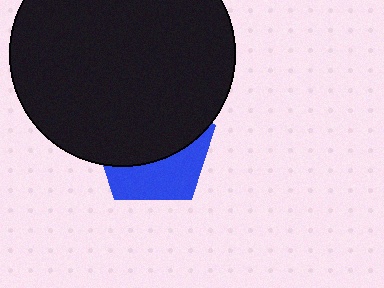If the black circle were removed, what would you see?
You would see the complete blue pentagon.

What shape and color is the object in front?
The object in front is a black circle.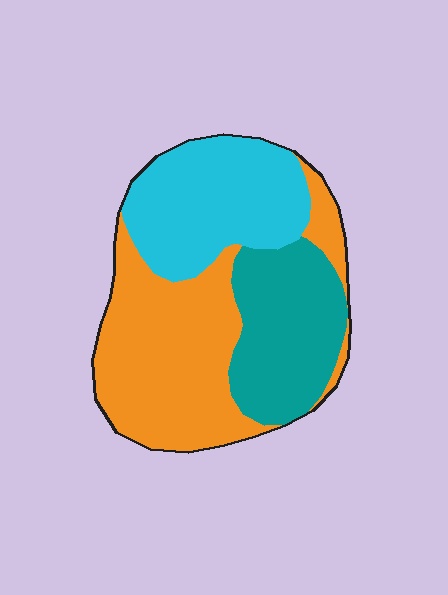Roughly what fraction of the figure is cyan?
Cyan covers 30% of the figure.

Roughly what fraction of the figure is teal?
Teal takes up between a quarter and a half of the figure.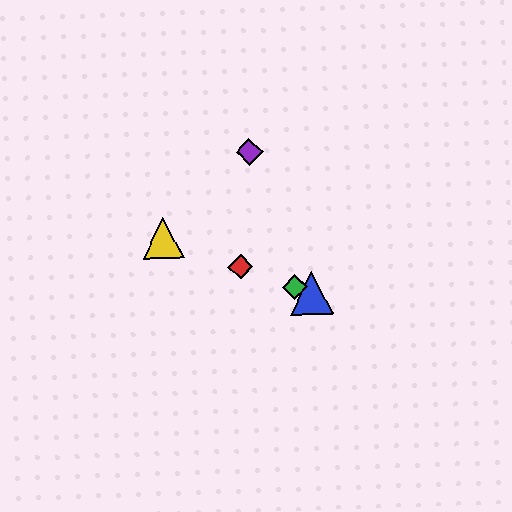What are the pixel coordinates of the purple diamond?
The purple diamond is at (249, 152).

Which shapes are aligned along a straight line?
The red diamond, the blue triangle, the green diamond, the yellow triangle are aligned along a straight line.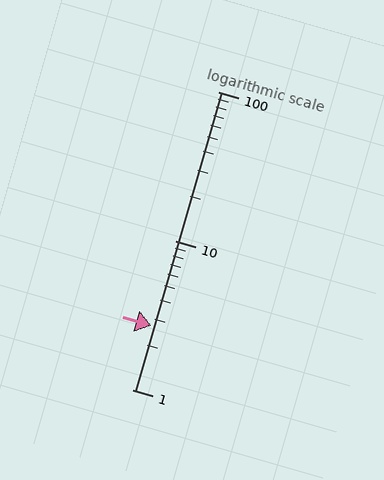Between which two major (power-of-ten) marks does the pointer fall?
The pointer is between 1 and 10.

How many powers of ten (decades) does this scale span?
The scale spans 2 decades, from 1 to 100.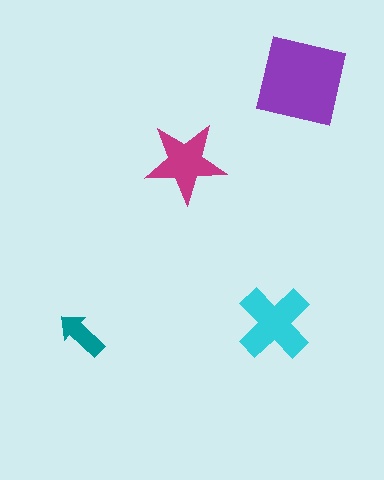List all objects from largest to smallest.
The purple square, the cyan cross, the magenta star, the teal arrow.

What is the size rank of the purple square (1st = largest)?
1st.